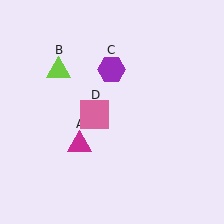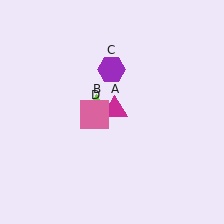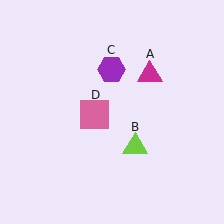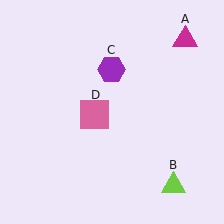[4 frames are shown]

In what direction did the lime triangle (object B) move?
The lime triangle (object B) moved down and to the right.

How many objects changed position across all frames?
2 objects changed position: magenta triangle (object A), lime triangle (object B).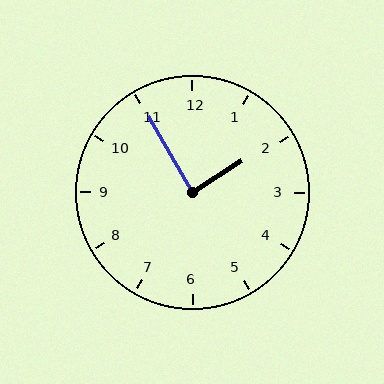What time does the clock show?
1:55.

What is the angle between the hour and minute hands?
Approximately 88 degrees.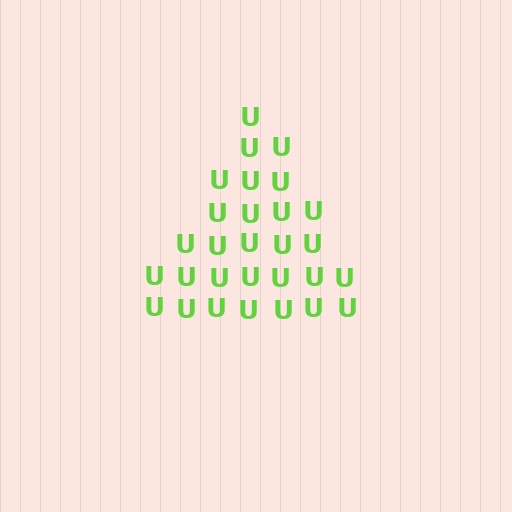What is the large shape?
The large shape is a triangle.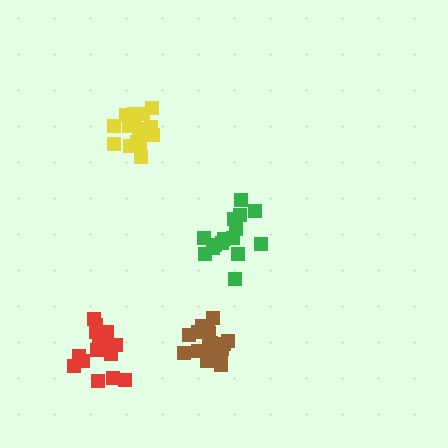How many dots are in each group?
Group 1: 18 dots, Group 2: 19 dots, Group 3: 15 dots, Group 4: 17 dots (69 total).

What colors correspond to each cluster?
The clusters are colored: brown, yellow, green, red.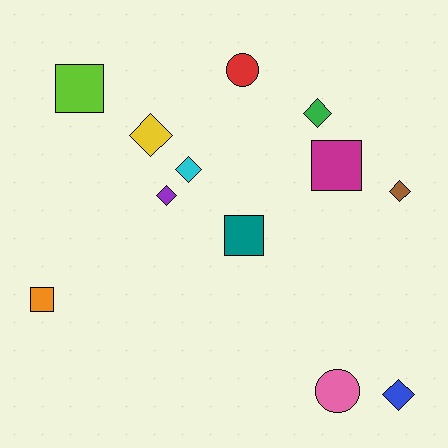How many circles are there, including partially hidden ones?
There are 2 circles.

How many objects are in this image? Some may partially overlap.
There are 12 objects.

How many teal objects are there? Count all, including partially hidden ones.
There is 1 teal object.